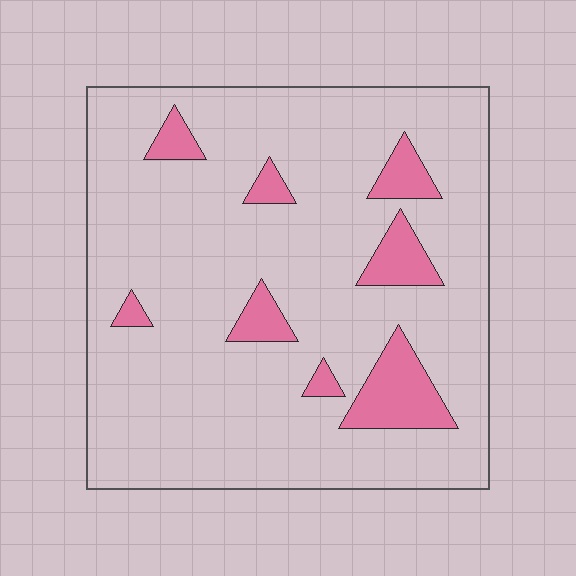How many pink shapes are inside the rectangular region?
8.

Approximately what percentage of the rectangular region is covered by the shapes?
Approximately 10%.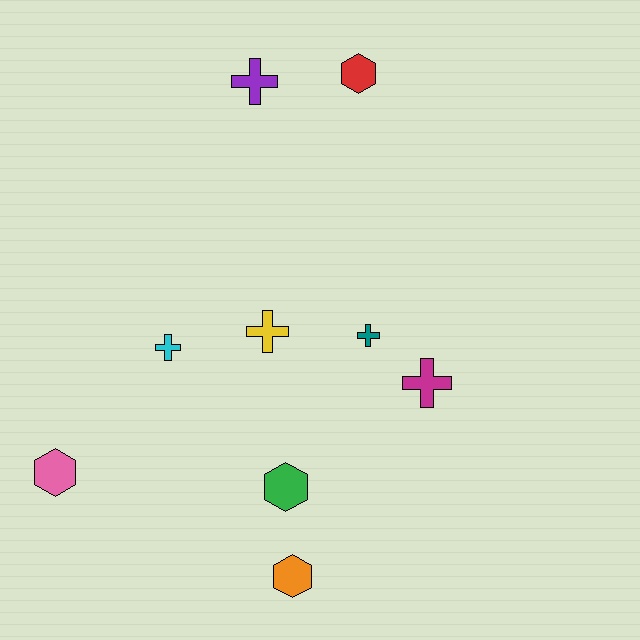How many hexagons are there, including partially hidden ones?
There are 4 hexagons.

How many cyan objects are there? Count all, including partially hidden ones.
There is 1 cyan object.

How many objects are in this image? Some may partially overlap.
There are 9 objects.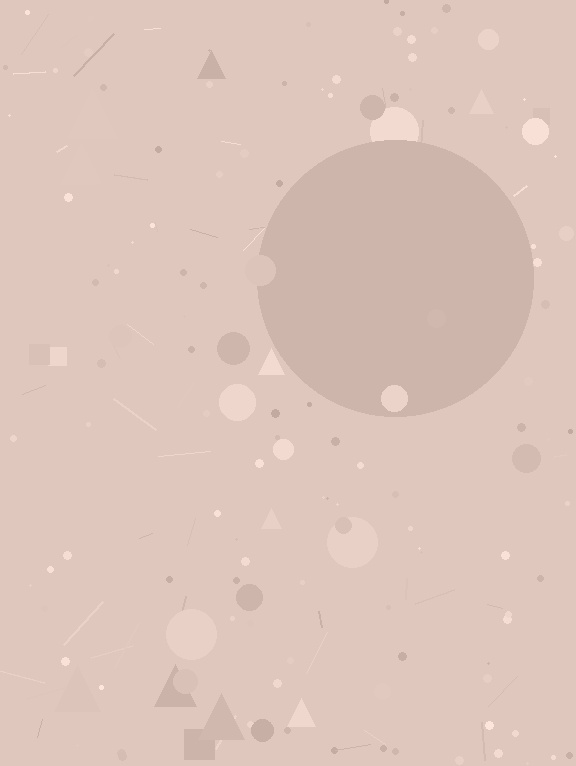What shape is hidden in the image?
A circle is hidden in the image.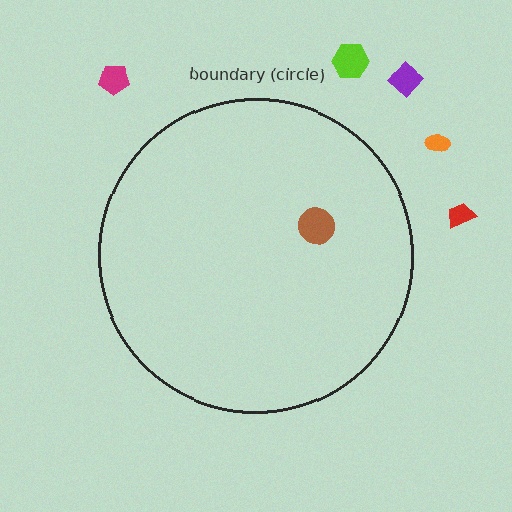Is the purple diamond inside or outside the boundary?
Outside.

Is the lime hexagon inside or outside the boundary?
Outside.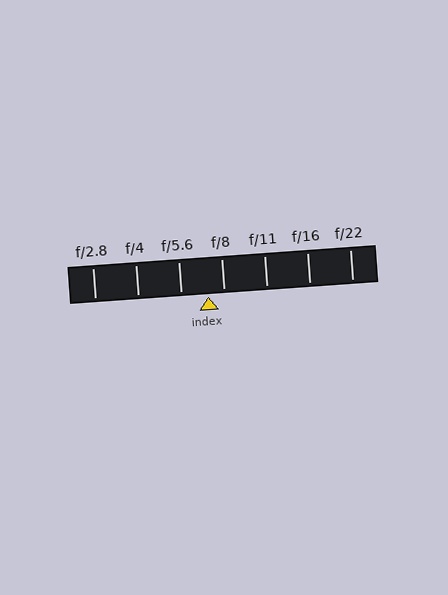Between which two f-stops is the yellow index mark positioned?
The index mark is between f/5.6 and f/8.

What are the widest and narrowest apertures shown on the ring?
The widest aperture shown is f/2.8 and the narrowest is f/22.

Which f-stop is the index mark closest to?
The index mark is closest to f/8.